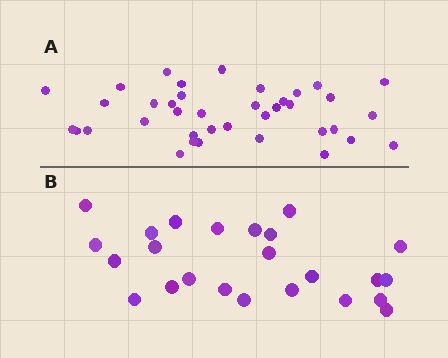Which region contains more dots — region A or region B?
Region A (the top region) has more dots.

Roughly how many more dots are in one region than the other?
Region A has approximately 15 more dots than region B.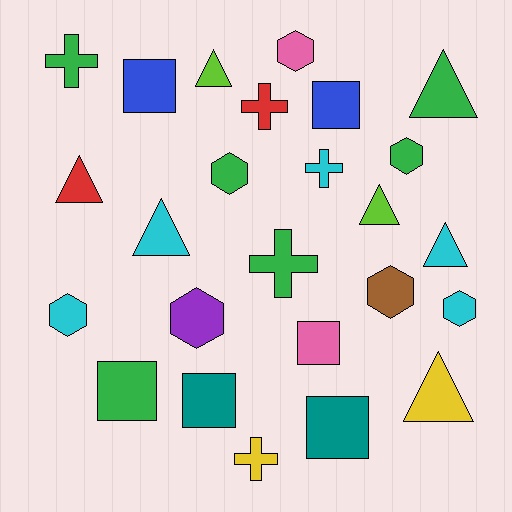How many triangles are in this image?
There are 7 triangles.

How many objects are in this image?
There are 25 objects.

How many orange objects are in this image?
There are no orange objects.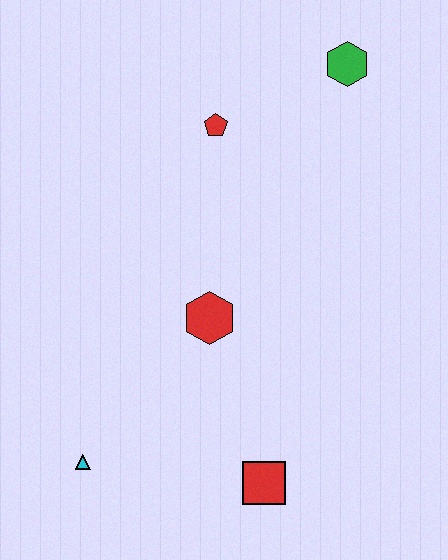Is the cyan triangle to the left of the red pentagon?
Yes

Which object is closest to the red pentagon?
The green hexagon is closest to the red pentagon.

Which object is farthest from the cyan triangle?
The green hexagon is farthest from the cyan triangle.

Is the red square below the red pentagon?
Yes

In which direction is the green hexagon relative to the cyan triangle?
The green hexagon is above the cyan triangle.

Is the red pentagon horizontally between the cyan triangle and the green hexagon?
Yes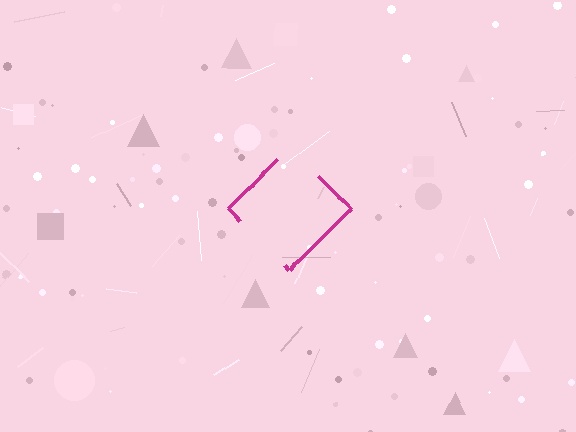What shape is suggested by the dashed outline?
The dashed outline suggests a diamond.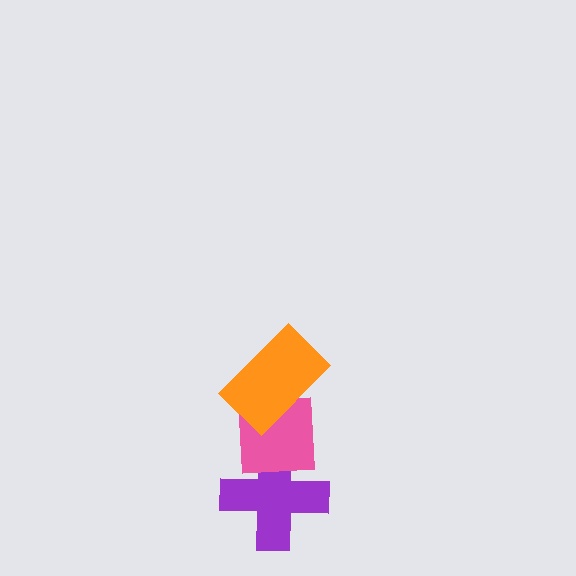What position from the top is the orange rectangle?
The orange rectangle is 1st from the top.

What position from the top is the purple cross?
The purple cross is 3rd from the top.